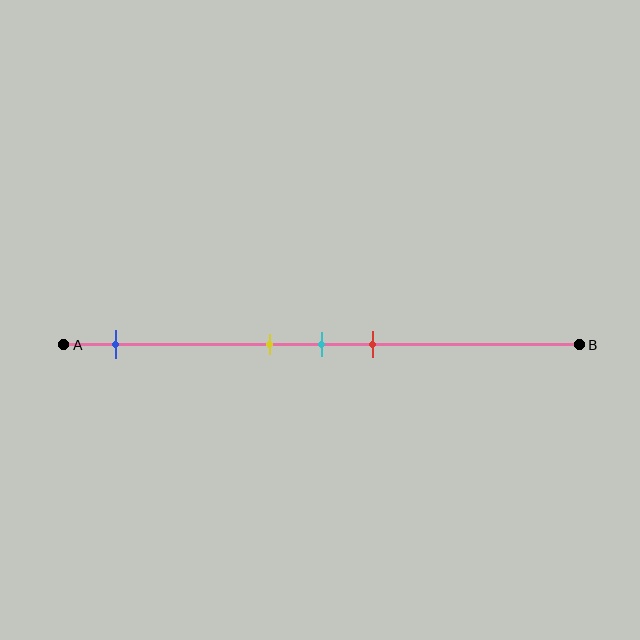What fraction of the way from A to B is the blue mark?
The blue mark is approximately 10% (0.1) of the way from A to B.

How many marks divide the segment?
There are 4 marks dividing the segment.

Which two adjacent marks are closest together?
The yellow and cyan marks are the closest adjacent pair.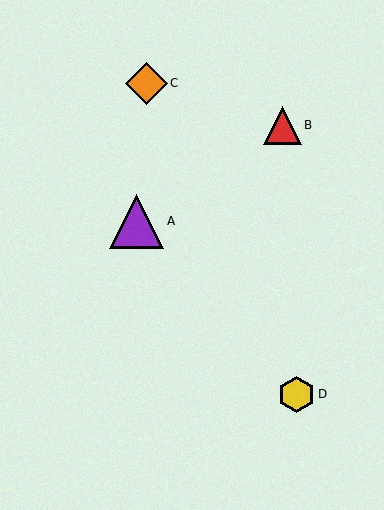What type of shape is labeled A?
Shape A is a purple triangle.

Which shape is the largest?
The purple triangle (labeled A) is the largest.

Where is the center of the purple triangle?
The center of the purple triangle is at (137, 221).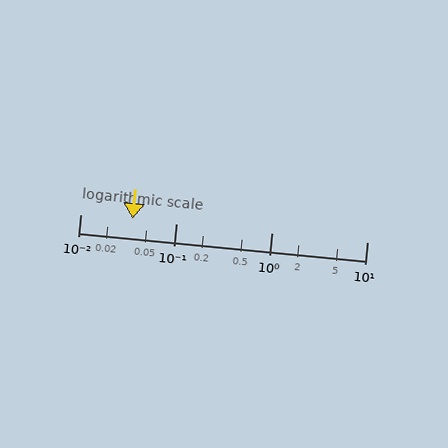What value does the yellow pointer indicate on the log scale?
The pointer indicates approximately 0.035.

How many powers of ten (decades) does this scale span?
The scale spans 3 decades, from 0.01 to 10.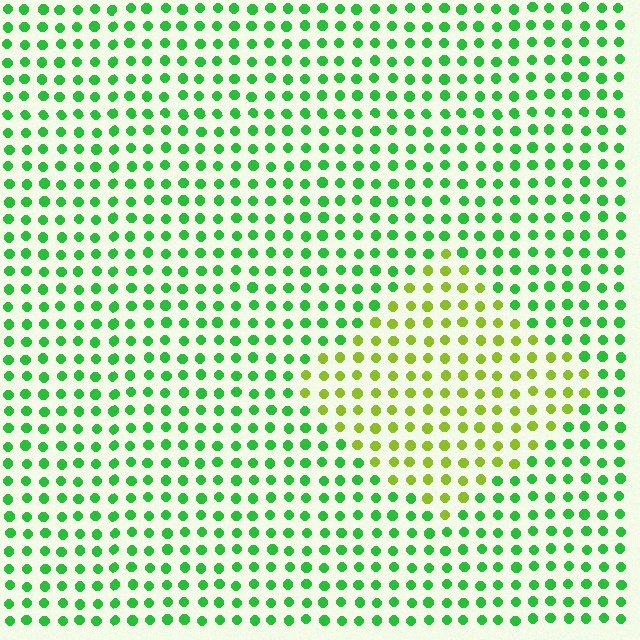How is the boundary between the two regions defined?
The boundary is defined purely by a slight shift in hue (about 47 degrees). Spacing, size, and orientation are identical on both sides.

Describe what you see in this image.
The image is filled with small green elements in a uniform arrangement. A diamond-shaped region is visible where the elements are tinted to a slightly different hue, forming a subtle color boundary.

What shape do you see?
I see a diamond.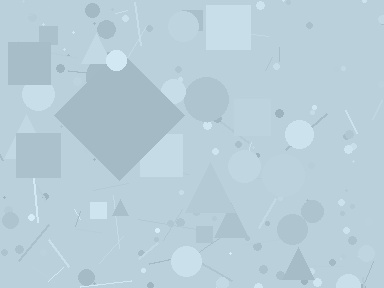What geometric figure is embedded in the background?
A diamond is embedded in the background.